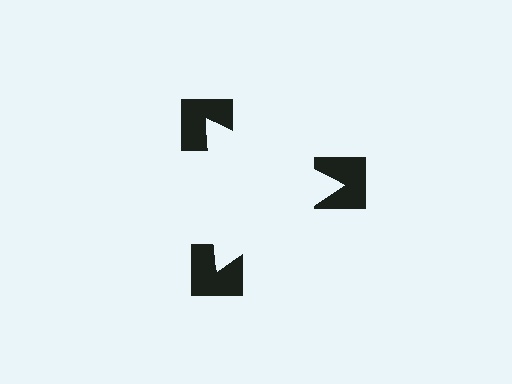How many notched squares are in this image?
There are 3 — one at each vertex of the illusory triangle.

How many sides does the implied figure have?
3 sides.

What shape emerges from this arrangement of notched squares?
An illusory triangle — its edges are inferred from the aligned wedge cuts in the notched squares, not physically drawn.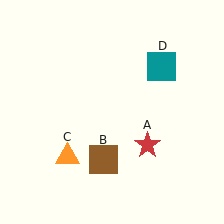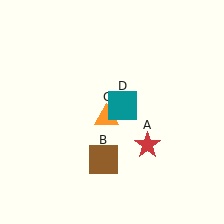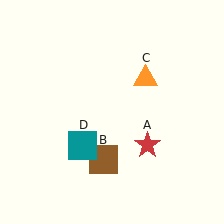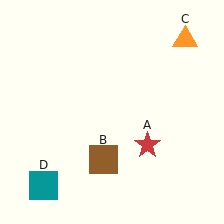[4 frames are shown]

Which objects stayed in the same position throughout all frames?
Red star (object A) and brown square (object B) remained stationary.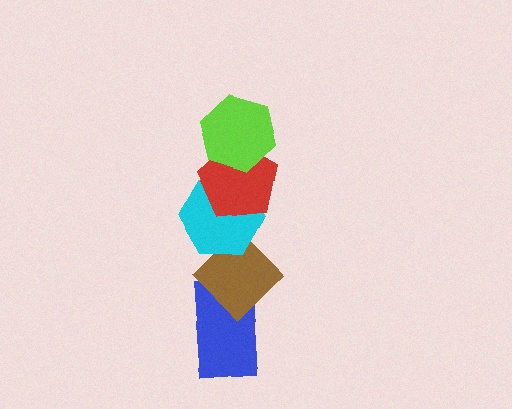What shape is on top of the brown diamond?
The cyan hexagon is on top of the brown diamond.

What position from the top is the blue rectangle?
The blue rectangle is 5th from the top.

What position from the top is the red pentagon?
The red pentagon is 2nd from the top.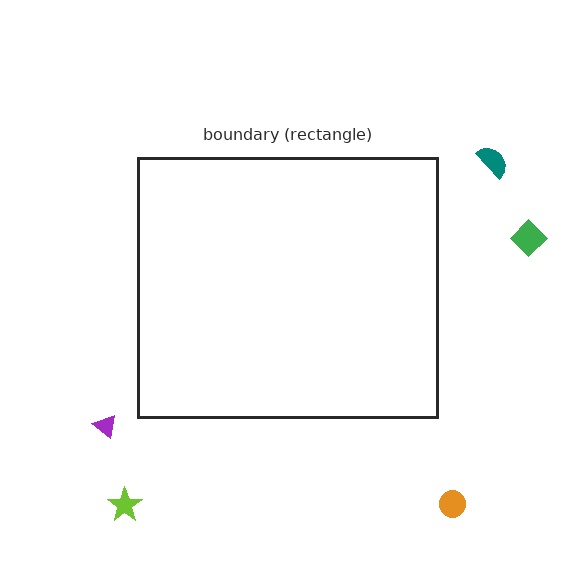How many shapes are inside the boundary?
0 inside, 5 outside.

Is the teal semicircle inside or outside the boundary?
Outside.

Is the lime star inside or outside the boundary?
Outside.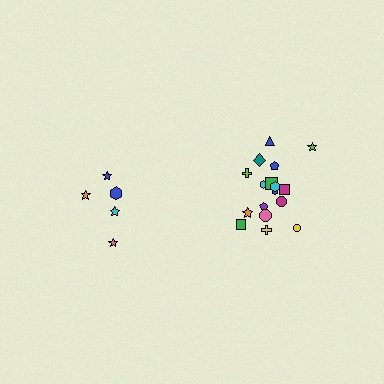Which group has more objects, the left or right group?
The right group.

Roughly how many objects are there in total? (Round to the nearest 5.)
Roughly 25 objects in total.